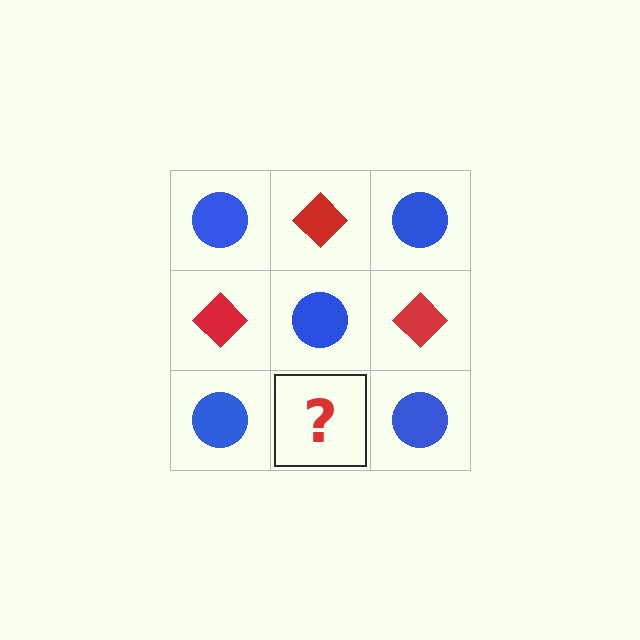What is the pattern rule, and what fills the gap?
The rule is that it alternates blue circle and red diamond in a checkerboard pattern. The gap should be filled with a red diamond.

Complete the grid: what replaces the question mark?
The question mark should be replaced with a red diamond.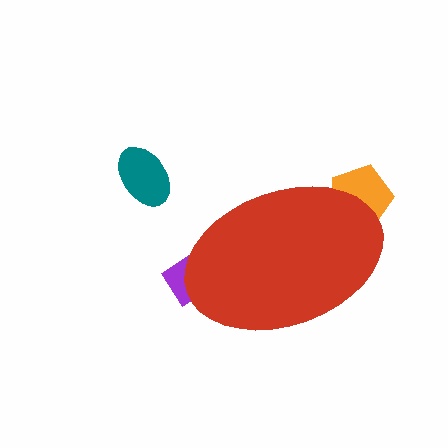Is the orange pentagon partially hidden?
Yes, the orange pentagon is partially hidden behind the red ellipse.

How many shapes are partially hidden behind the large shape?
2 shapes are partially hidden.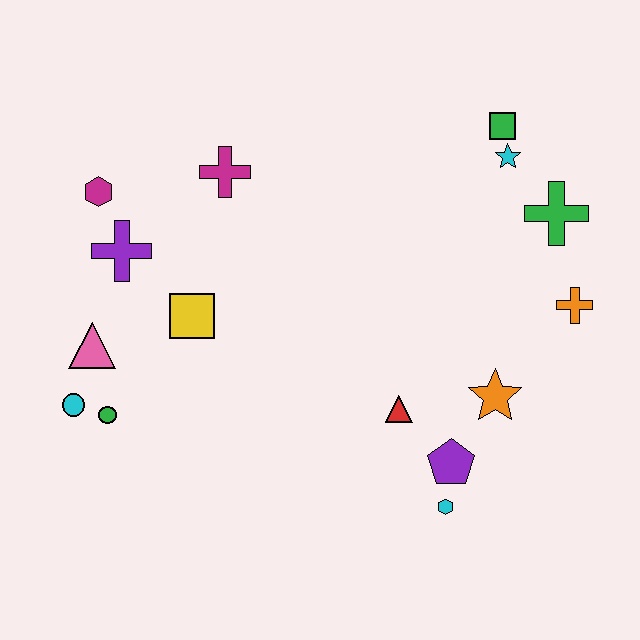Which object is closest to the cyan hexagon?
The purple pentagon is closest to the cyan hexagon.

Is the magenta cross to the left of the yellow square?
No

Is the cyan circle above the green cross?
No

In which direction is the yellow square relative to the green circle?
The yellow square is above the green circle.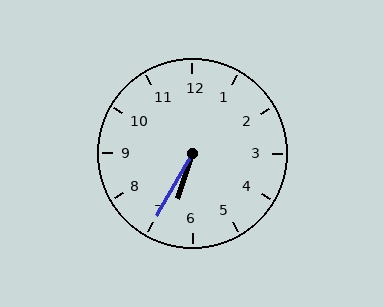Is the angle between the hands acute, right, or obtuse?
It is acute.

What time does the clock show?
6:35.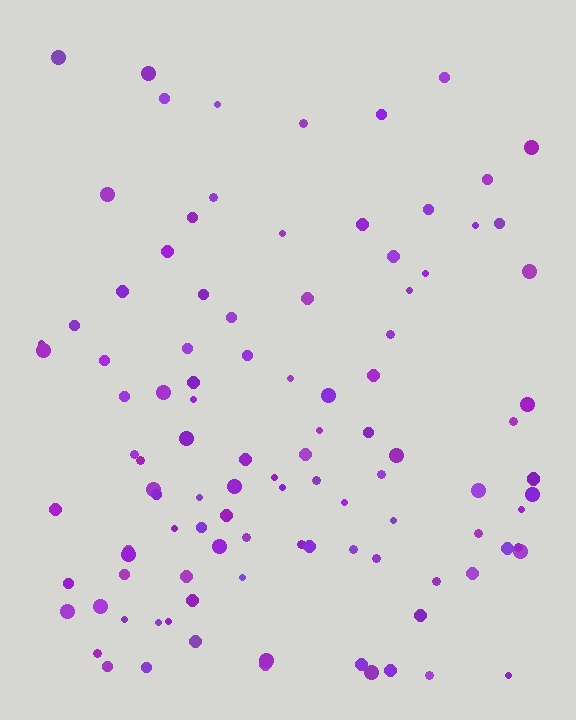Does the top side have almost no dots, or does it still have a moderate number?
Still a moderate number, just noticeably fewer than the bottom.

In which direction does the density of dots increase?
From top to bottom, with the bottom side densest.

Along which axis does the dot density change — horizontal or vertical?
Vertical.